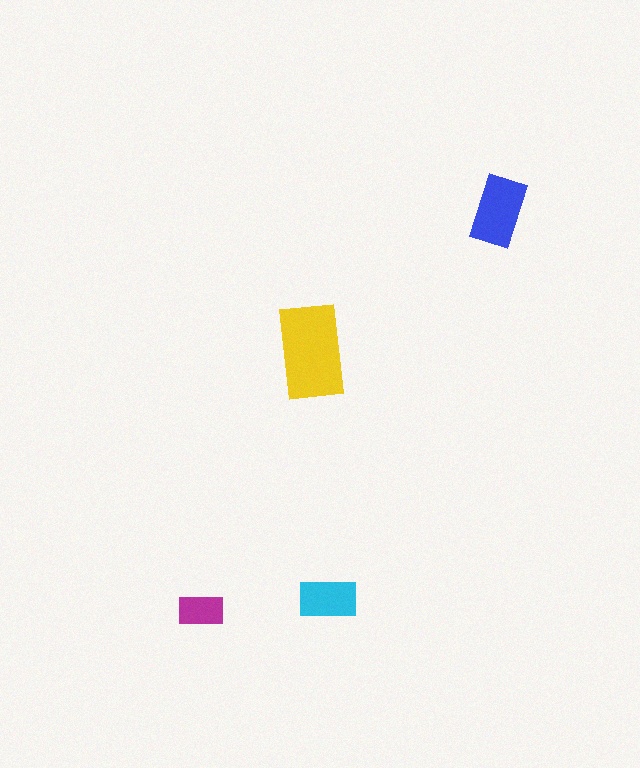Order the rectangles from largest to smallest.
the yellow one, the blue one, the cyan one, the magenta one.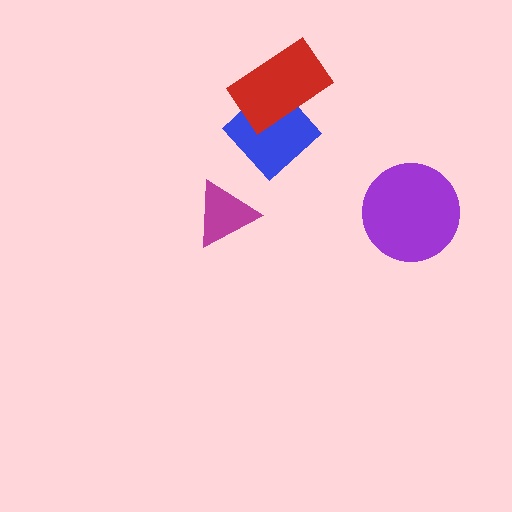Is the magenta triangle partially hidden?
No, no other shape covers it.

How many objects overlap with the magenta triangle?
0 objects overlap with the magenta triangle.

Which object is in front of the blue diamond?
The red rectangle is in front of the blue diamond.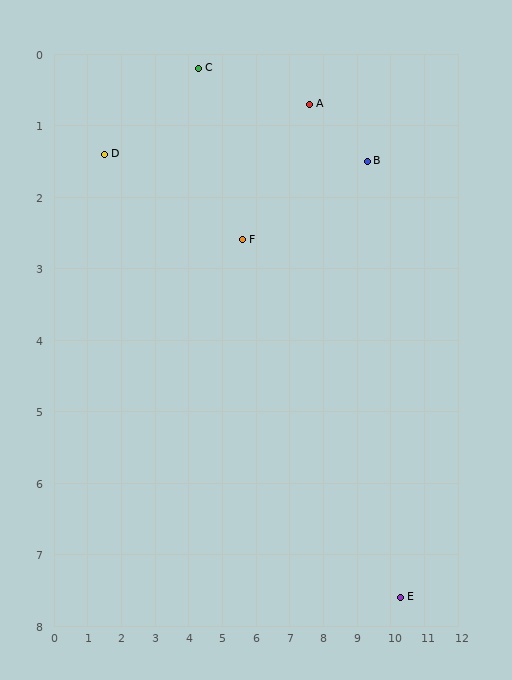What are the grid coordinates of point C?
Point C is at approximately (4.3, 0.2).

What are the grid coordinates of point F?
Point F is at approximately (5.6, 2.6).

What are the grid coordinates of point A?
Point A is at approximately (7.6, 0.7).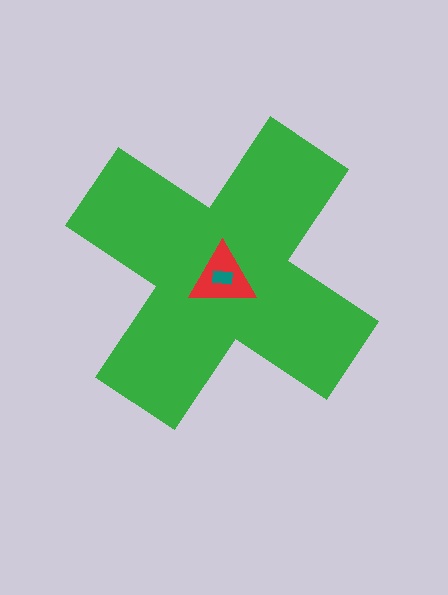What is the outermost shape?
The green cross.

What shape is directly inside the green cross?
The red triangle.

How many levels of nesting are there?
3.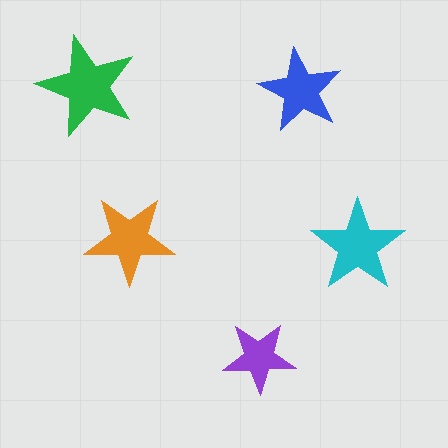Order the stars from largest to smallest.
the green one, the cyan one, the orange one, the blue one, the purple one.